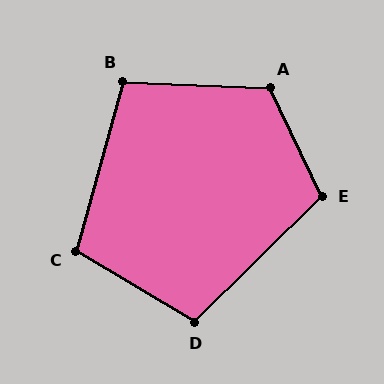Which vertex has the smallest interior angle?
B, at approximately 103 degrees.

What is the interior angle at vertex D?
Approximately 105 degrees (obtuse).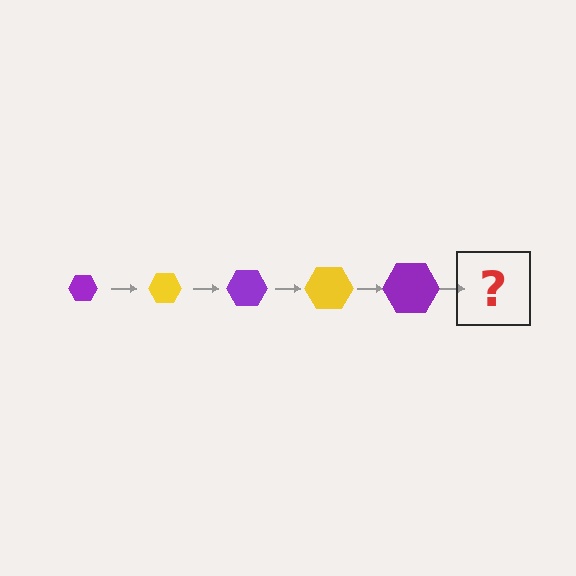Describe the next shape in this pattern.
It should be a yellow hexagon, larger than the previous one.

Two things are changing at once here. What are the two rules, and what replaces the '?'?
The two rules are that the hexagon grows larger each step and the color cycles through purple and yellow. The '?' should be a yellow hexagon, larger than the previous one.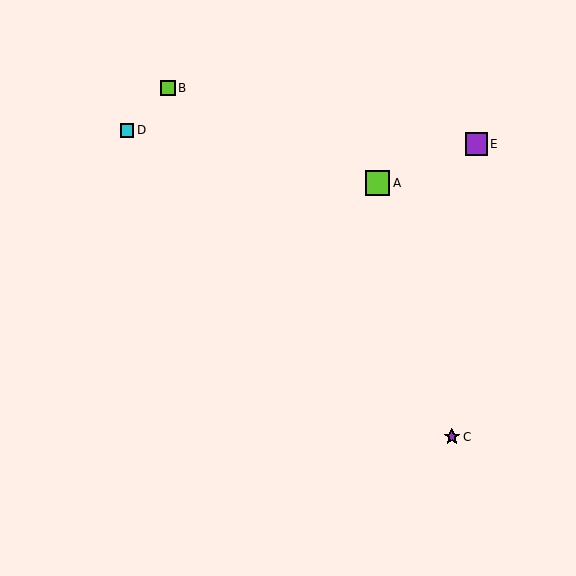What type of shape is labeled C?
Shape C is a purple star.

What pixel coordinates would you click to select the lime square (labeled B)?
Click at (168, 88) to select the lime square B.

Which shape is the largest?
The lime square (labeled A) is the largest.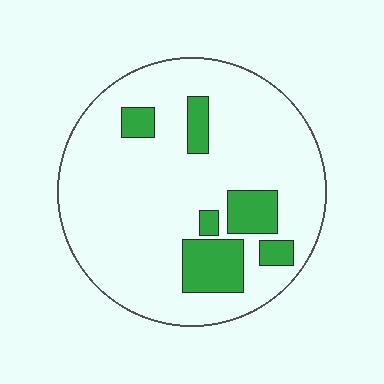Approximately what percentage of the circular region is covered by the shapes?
Approximately 15%.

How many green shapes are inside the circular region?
6.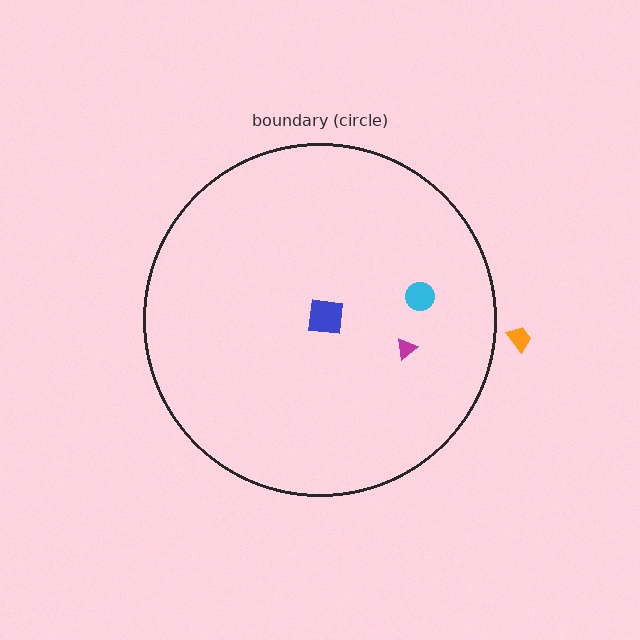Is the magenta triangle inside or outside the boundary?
Inside.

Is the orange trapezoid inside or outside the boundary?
Outside.